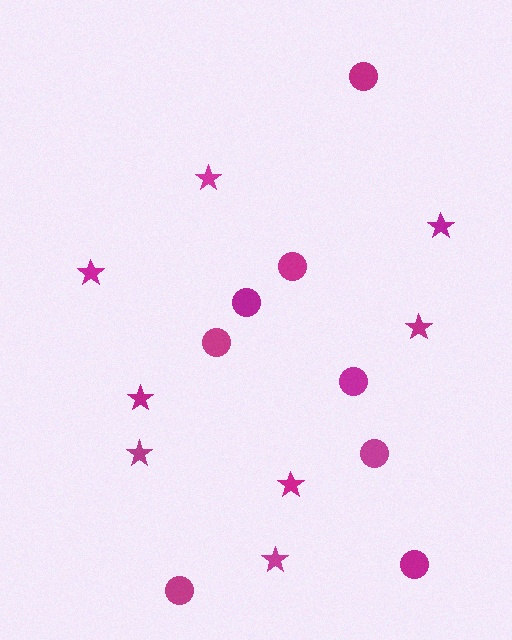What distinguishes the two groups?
There are 2 groups: one group of circles (8) and one group of stars (8).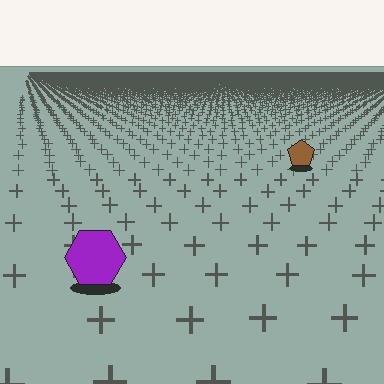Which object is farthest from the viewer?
The brown pentagon is farthest from the viewer. It appears smaller and the ground texture around it is denser.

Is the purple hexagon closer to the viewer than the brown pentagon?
Yes. The purple hexagon is closer — you can tell from the texture gradient: the ground texture is coarser near it.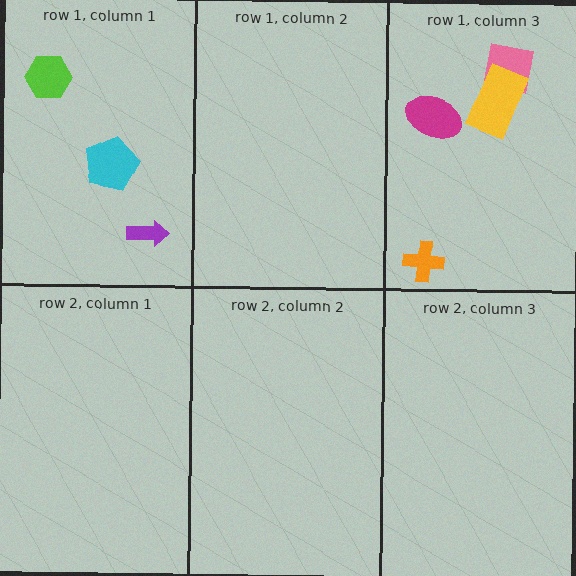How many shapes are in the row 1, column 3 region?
4.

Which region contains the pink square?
The row 1, column 3 region.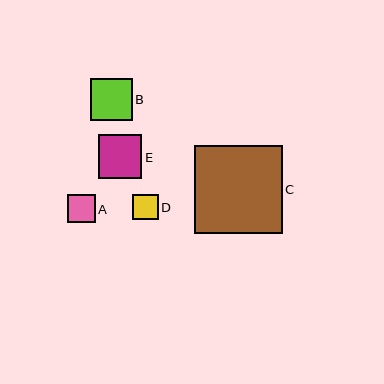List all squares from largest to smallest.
From largest to smallest: C, E, B, A, D.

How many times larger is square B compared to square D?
Square B is approximately 1.6 times the size of square D.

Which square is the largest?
Square C is the largest with a size of approximately 88 pixels.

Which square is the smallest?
Square D is the smallest with a size of approximately 25 pixels.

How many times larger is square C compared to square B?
Square C is approximately 2.1 times the size of square B.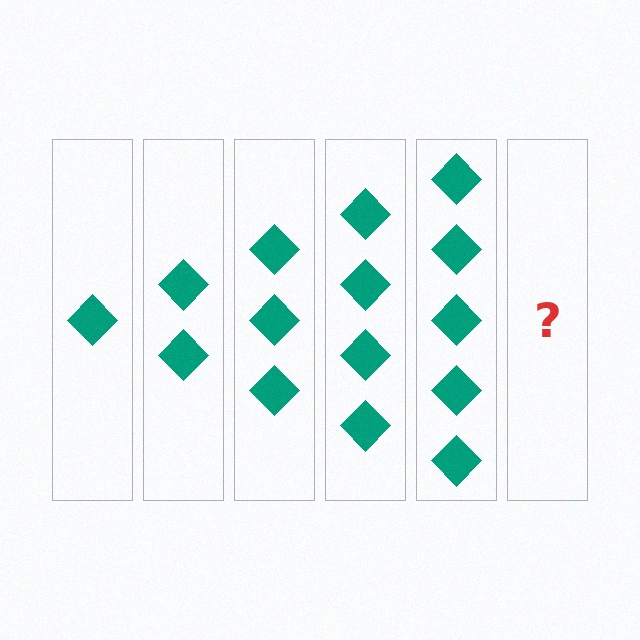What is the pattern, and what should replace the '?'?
The pattern is that each step adds one more diamond. The '?' should be 6 diamonds.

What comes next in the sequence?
The next element should be 6 diamonds.